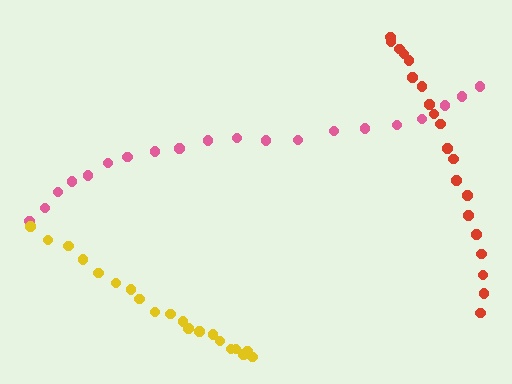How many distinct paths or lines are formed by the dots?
There are 3 distinct paths.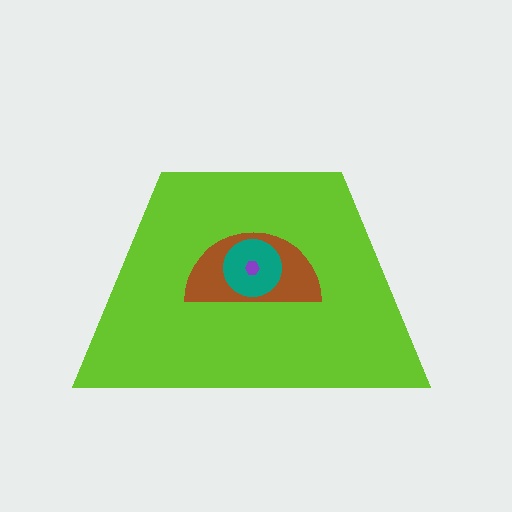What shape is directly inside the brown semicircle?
The teal circle.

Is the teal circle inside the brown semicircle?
Yes.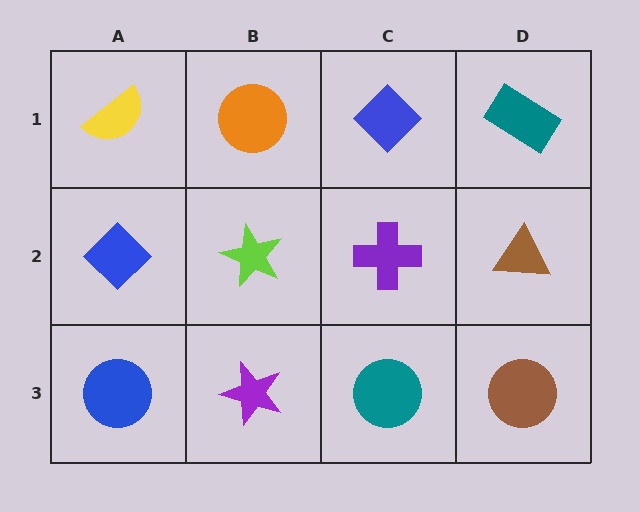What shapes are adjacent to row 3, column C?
A purple cross (row 2, column C), a purple star (row 3, column B), a brown circle (row 3, column D).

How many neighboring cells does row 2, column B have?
4.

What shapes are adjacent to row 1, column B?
A lime star (row 2, column B), a yellow semicircle (row 1, column A), a blue diamond (row 1, column C).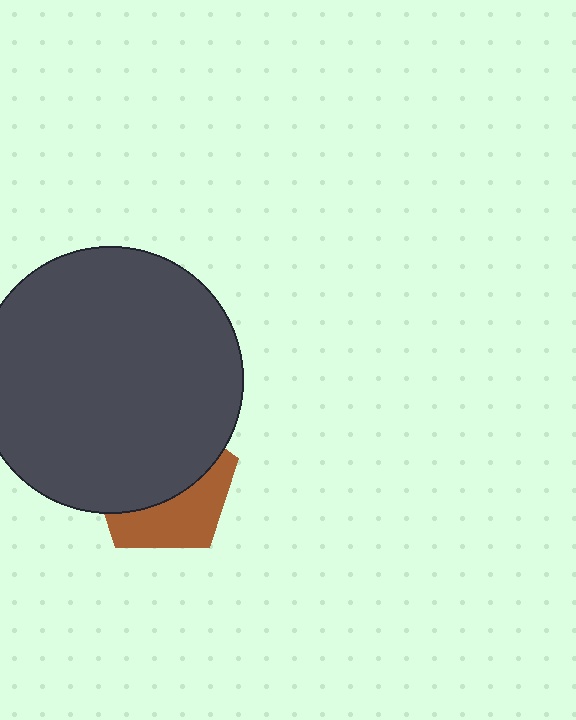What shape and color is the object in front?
The object in front is a dark gray circle.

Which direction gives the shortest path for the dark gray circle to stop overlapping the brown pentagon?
Moving up gives the shortest separation.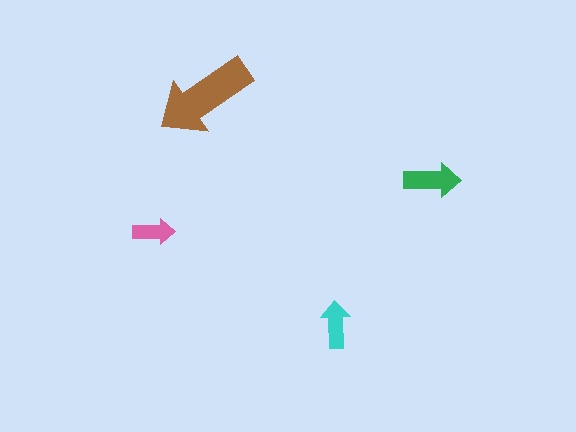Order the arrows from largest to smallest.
the brown one, the green one, the cyan one, the pink one.